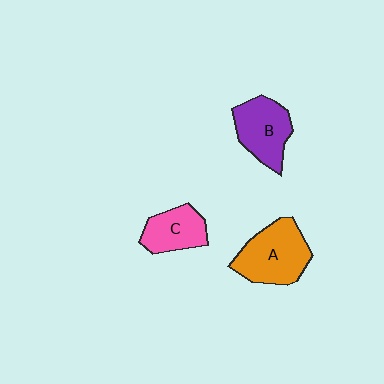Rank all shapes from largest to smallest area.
From largest to smallest: A (orange), B (purple), C (pink).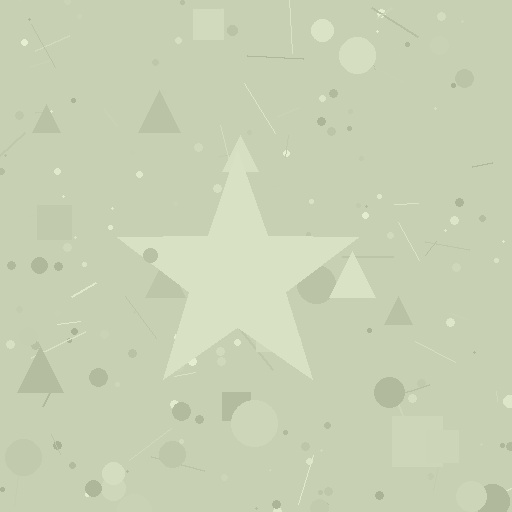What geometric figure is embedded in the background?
A star is embedded in the background.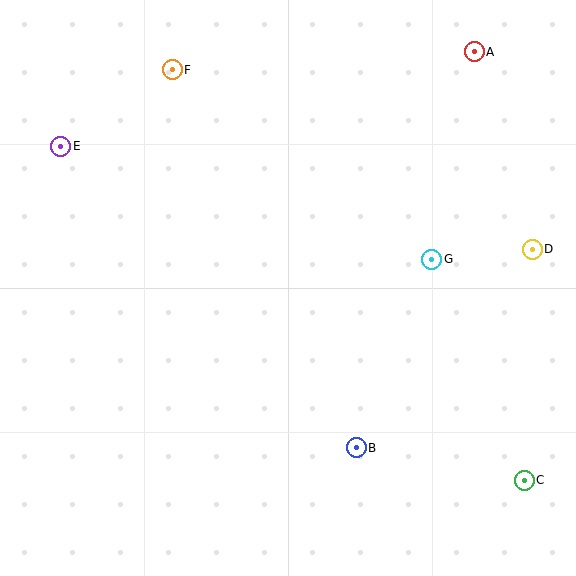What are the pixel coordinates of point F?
Point F is at (172, 70).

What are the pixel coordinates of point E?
Point E is at (61, 146).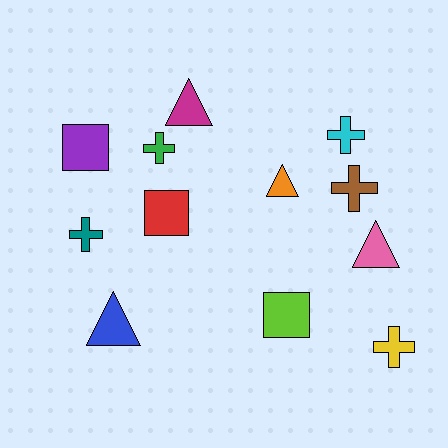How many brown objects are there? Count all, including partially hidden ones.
There is 1 brown object.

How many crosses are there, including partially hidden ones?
There are 5 crosses.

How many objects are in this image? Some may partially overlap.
There are 12 objects.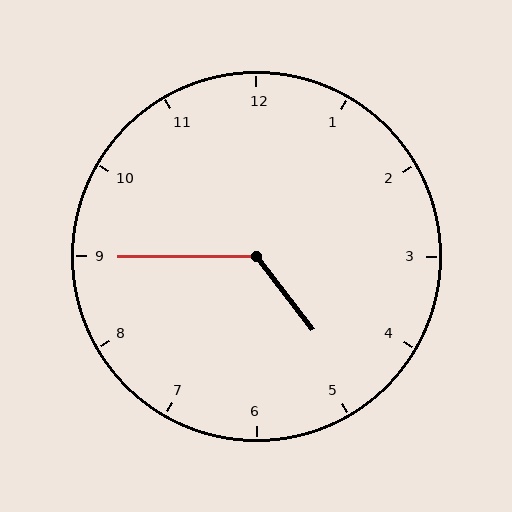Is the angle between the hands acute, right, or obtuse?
It is obtuse.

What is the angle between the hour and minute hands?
Approximately 128 degrees.